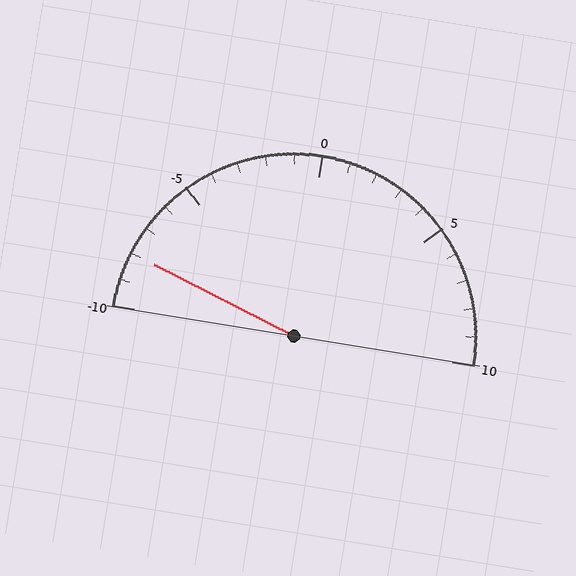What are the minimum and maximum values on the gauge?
The gauge ranges from -10 to 10.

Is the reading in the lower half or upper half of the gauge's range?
The reading is in the lower half of the range (-10 to 10).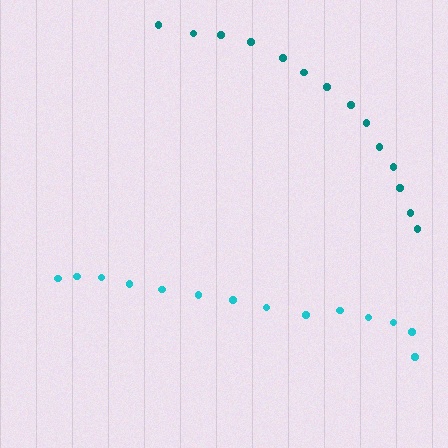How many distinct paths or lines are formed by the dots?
There are 2 distinct paths.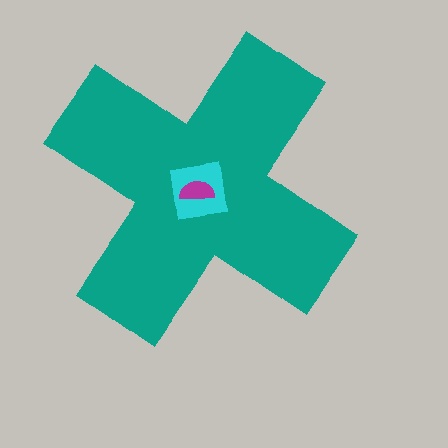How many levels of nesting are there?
3.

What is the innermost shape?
The magenta semicircle.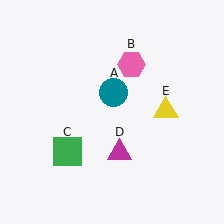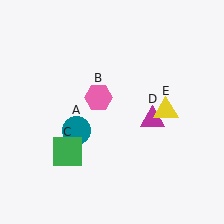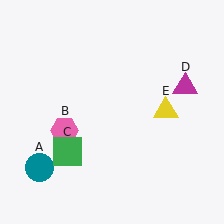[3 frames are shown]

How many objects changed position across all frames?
3 objects changed position: teal circle (object A), pink hexagon (object B), magenta triangle (object D).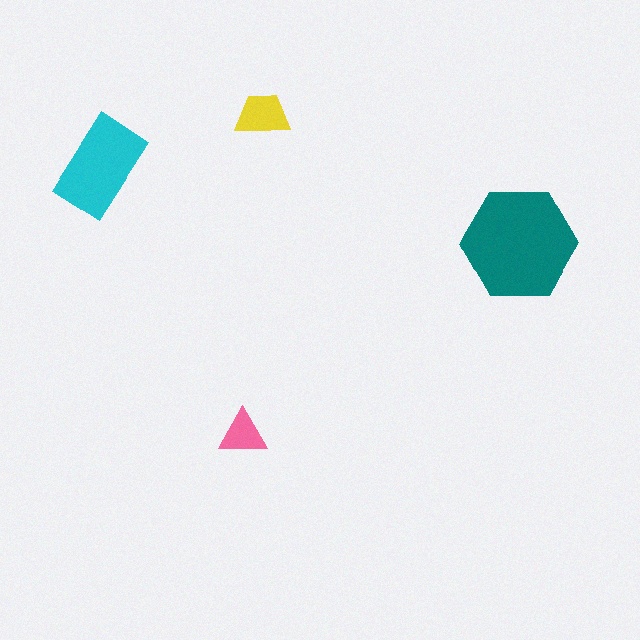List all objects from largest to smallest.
The teal hexagon, the cyan rectangle, the yellow trapezoid, the pink triangle.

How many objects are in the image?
There are 4 objects in the image.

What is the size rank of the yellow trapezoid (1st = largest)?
3rd.